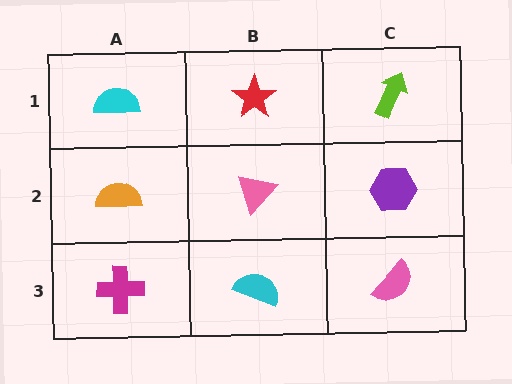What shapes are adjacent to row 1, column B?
A pink triangle (row 2, column B), a cyan semicircle (row 1, column A), a lime arrow (row 1, column C).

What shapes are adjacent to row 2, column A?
A cyan semicircle (row 1, column A), a magenta cross (row 3, column A), a pink triangle (row 2, column B).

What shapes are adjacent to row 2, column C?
A lime arrow (row 1, column C), a pink semicircle (row 3, column C), a pink triangle (row 2, column B).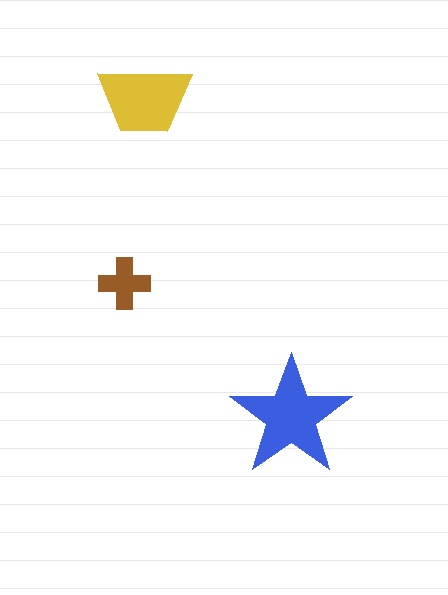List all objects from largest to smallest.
The blue star, the yellow trapezoid, the brown cross.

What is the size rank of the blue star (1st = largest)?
1st.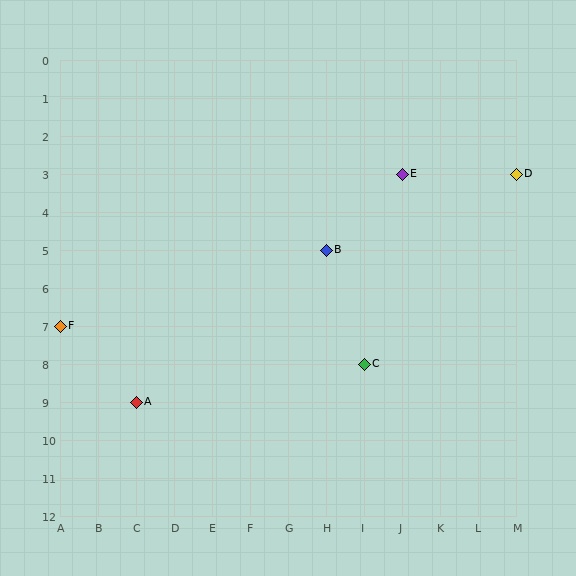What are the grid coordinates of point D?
Point D is at grid coordinates (M, 3).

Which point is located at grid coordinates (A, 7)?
Point F is at (A, 7).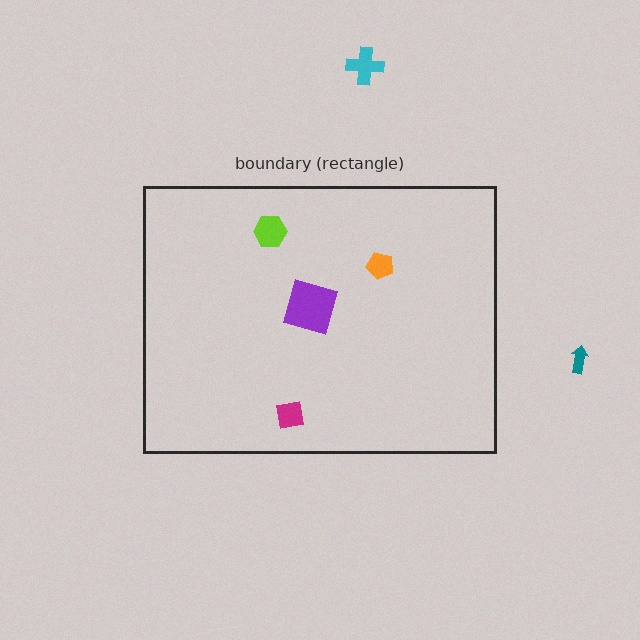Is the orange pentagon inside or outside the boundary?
Inside.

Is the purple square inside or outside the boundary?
Inside.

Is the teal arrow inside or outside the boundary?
Outside.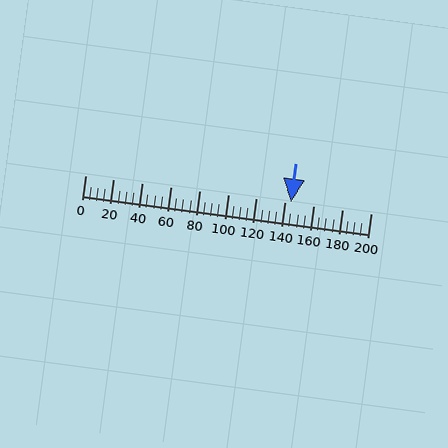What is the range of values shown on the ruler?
The ruler shows values from 0 to 200.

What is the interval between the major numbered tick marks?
The major tick marks are spaced 20 units apart.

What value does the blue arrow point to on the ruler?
The blue arrow points to approximately 144.